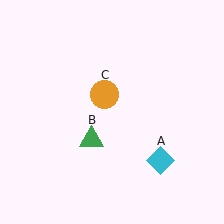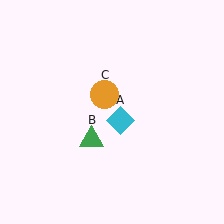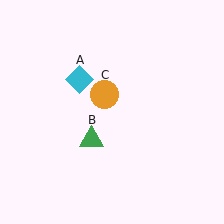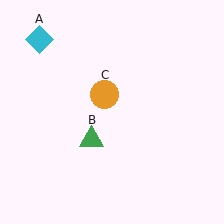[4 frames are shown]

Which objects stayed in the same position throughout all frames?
Green triangle (object B) and orange circle (object C) remained stationary.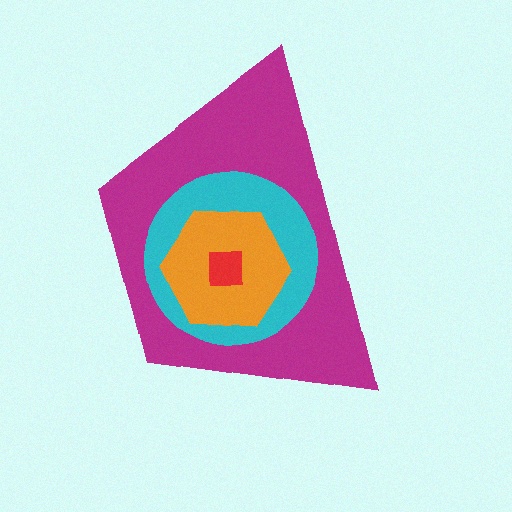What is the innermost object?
The red square.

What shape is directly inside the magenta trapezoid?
The cyan circle.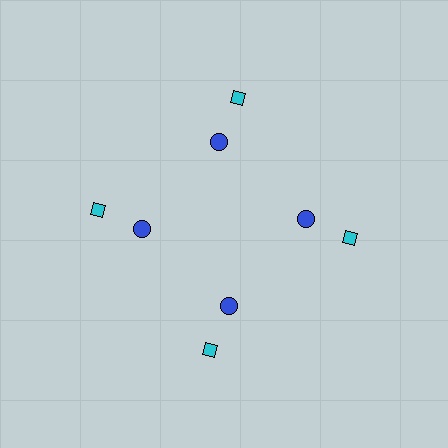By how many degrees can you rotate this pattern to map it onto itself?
The pattern maps onto itself every 90 degrees of rotation.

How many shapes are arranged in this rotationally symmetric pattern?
There are 8 shapes, arranged in 4 groups of 2.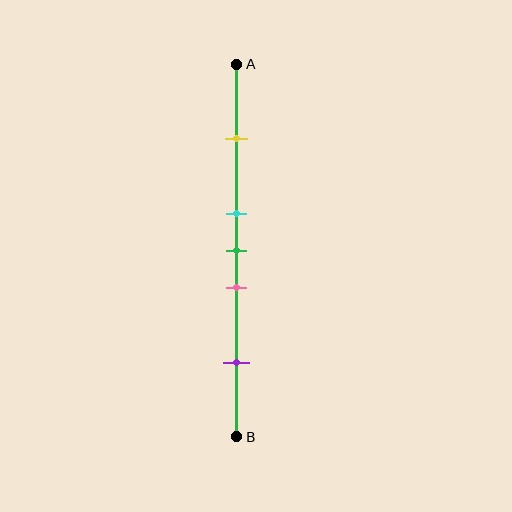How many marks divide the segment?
There are 5 marks dividing the segment.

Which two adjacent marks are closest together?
The cyan and green marks are the closest adjacent pair.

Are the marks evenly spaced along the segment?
No, the marks are not evenly spaced.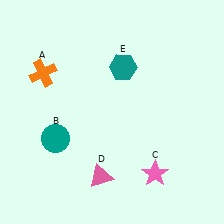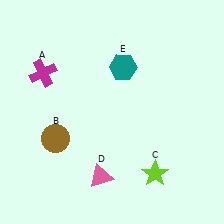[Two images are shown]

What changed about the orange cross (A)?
In Image 1, A is orange. In Image 2, it changed to magenta.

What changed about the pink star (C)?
In Image 1, C is pink. In Image 2, it changed to lime.